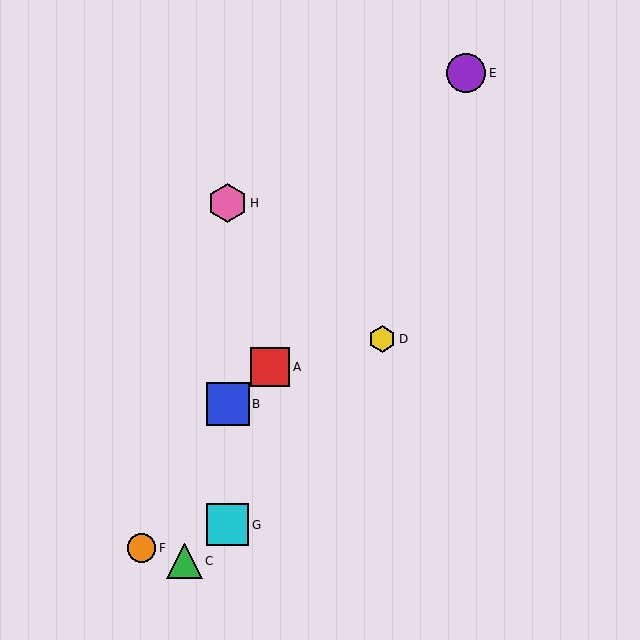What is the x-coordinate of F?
Object F is at x≈141.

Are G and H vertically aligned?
Yes, both are at x≈228.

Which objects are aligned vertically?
Objects B, G, H are aligned vertically.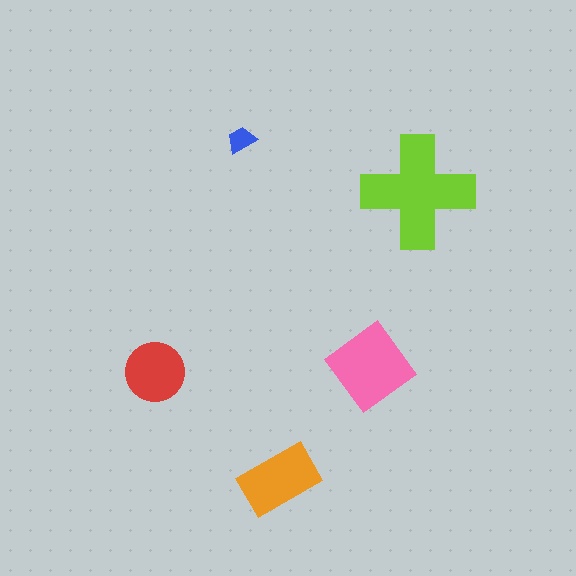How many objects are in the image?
There are 5 objects in the image.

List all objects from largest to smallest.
The lime cross, the pink diamond, the orange rectangle, the red circle, the blue trapezoid.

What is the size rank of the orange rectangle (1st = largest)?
3rd.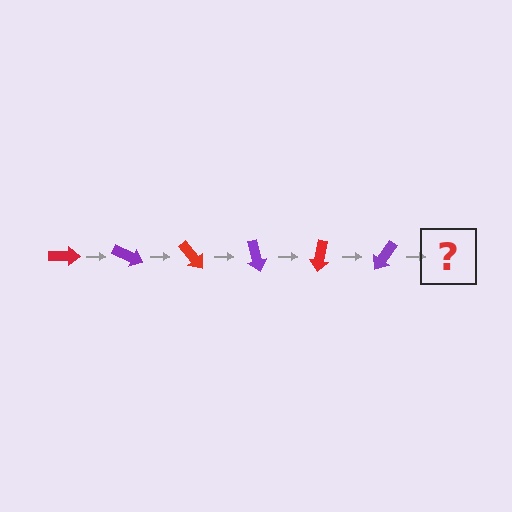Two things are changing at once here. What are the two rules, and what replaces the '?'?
The two rules are that it rotates 25 degrees each step and the color cycles through red and purple. The '?' should be a red arrow, rotated 150 degrees from the start.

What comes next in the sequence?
The next element should be a red arrow, rotated 150 degrees from the start.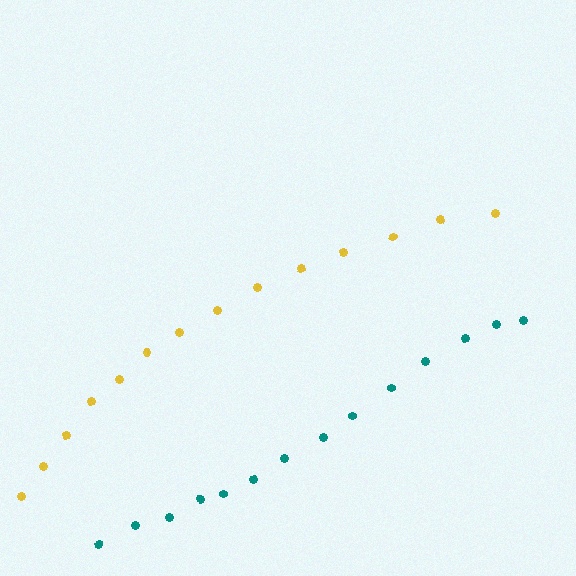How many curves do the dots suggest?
There are 2 distinct paths.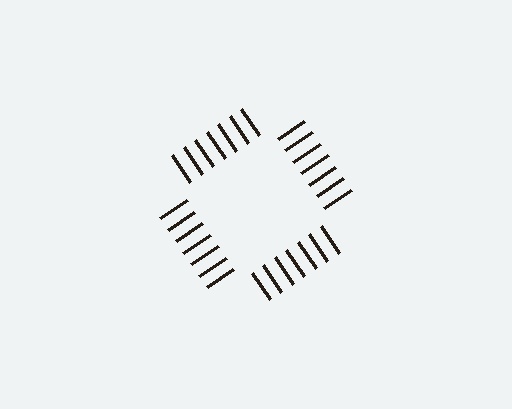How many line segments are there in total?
28 — 7 along each of the 4 edges.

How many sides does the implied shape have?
4 sides — the line-ends trace a square.